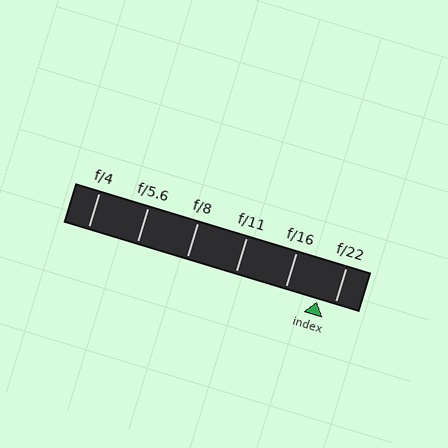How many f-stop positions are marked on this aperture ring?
There are 6 f-stop positions marked.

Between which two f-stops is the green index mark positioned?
The index mark is between f/16 and f/22.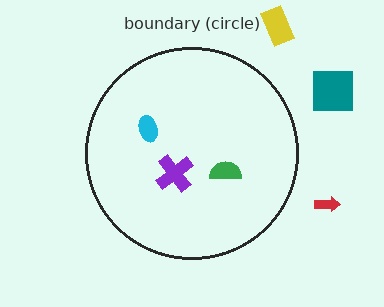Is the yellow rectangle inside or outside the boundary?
Outside.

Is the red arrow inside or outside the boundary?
Outside.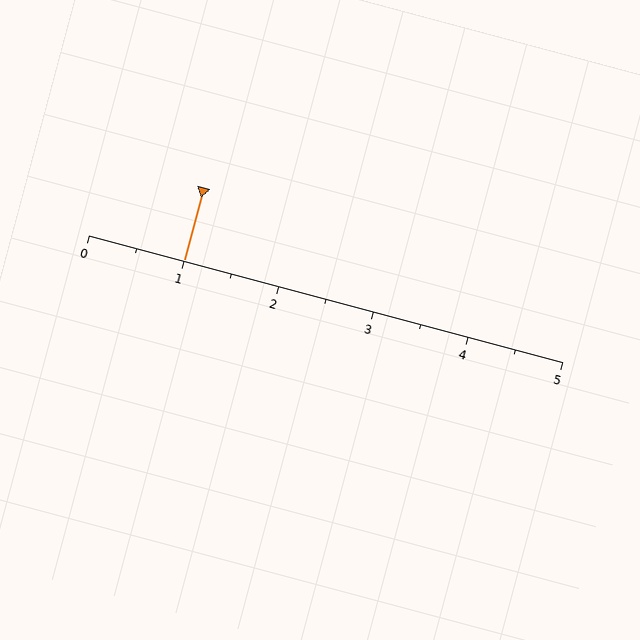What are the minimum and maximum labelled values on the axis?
The axis runs from 0 to 5.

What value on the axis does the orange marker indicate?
The marker indicates approximately 1.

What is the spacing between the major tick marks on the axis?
The major ticks are spaced 1 apart.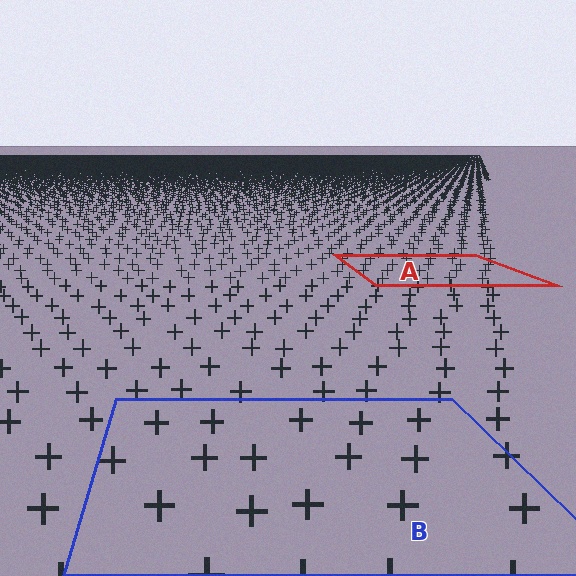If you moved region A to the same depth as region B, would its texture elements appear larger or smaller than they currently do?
They would appear larger. At a closer depth, the same texture elements are projected at a bigger on-screen size.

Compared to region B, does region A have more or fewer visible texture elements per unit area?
Region A has more texture elements per unit area — they are packed more densely because it is farther away.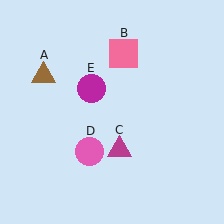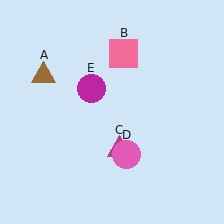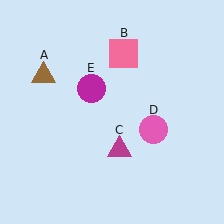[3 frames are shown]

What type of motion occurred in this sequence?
The pink circle (object D) rotated counterclockwise around the center of the scene.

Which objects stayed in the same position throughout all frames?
Brown triangle (object A) and pink square (object B) and magenta triangle (object C) and magenta circle (object E) remained stationary.